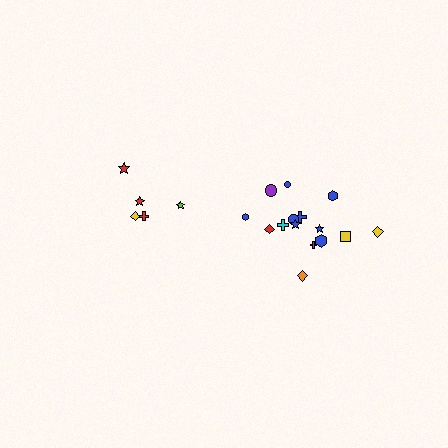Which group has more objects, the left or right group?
The right group.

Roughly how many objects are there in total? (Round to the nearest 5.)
Roughly 20 objects in total.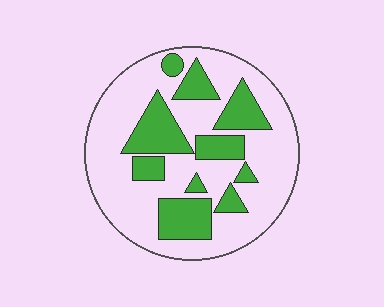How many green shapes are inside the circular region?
10.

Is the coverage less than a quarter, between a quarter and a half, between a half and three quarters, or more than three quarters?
Between a quarter and a half.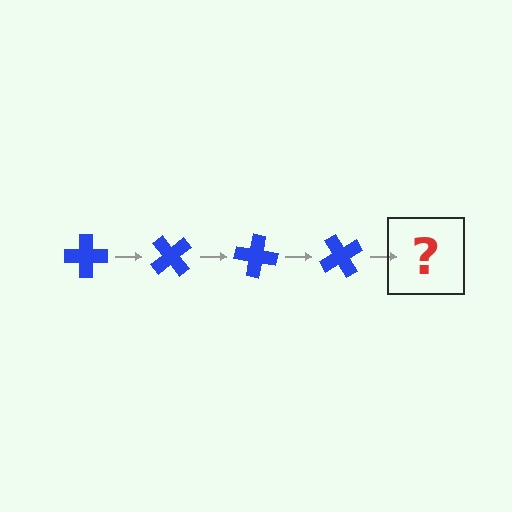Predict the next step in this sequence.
The next step is a blue cross rotated 200 degrees.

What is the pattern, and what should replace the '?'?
The pattern is that the cross rotates 50 degrees each step. The '?' should be a blue cross rotated 200 degrees.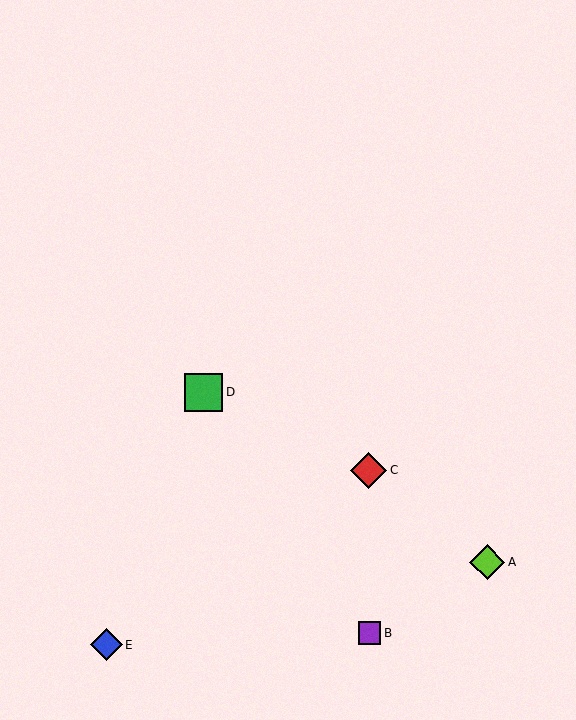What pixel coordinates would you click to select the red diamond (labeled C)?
Click at (369, 470) to select the red diamond C.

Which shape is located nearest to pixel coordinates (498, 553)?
The lime diamond (labeled A) at (487, 562) is nearest to that location.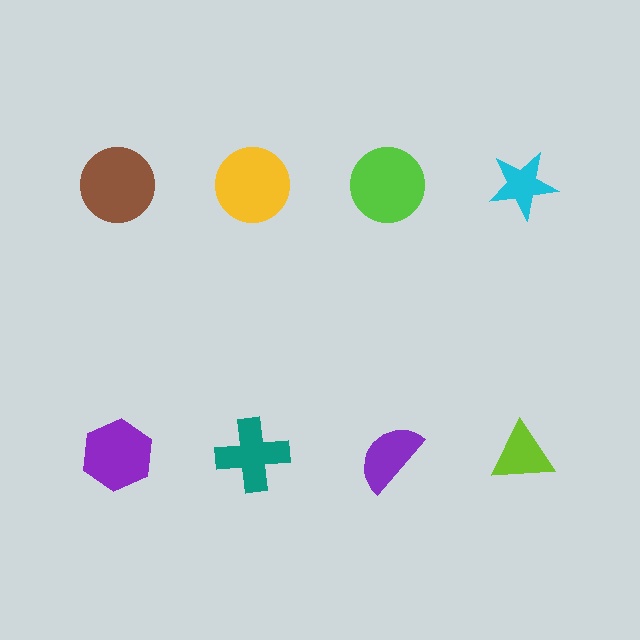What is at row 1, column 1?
A brown circle.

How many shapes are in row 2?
4 shapes.